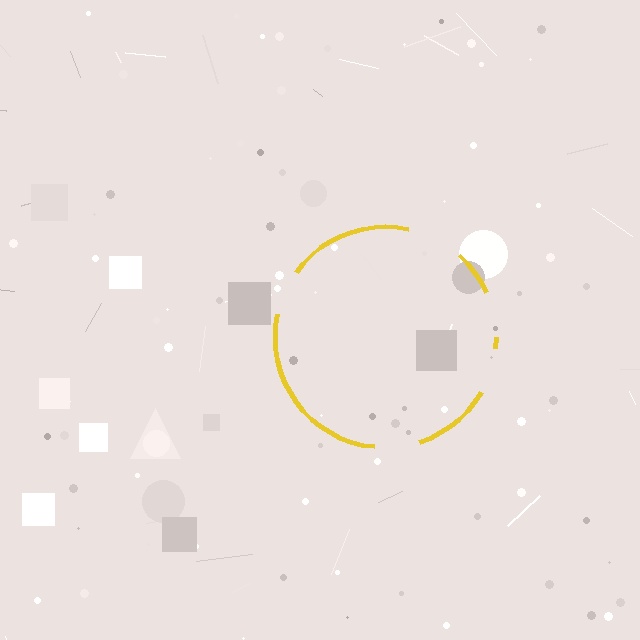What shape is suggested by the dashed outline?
The dashed outline suggests a circle.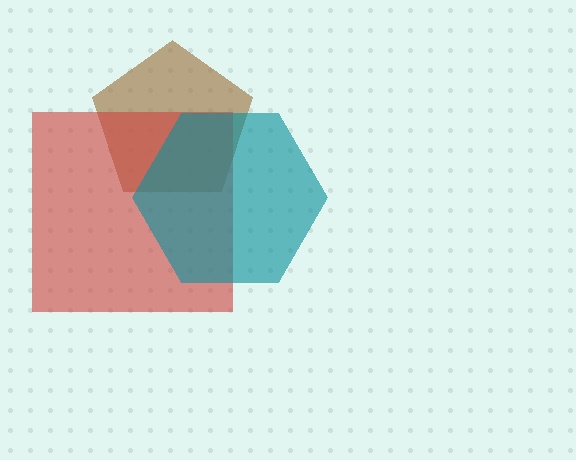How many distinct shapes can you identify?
There are 3 distinct shapes: a brown pentagon, a red square, a teal hexagon.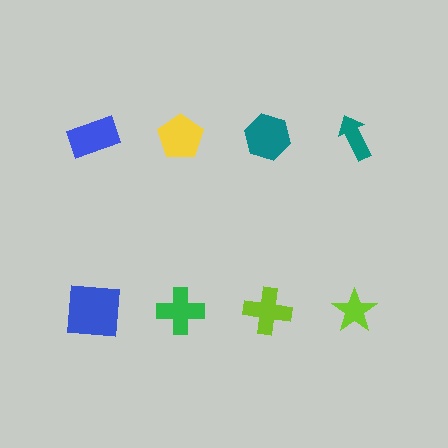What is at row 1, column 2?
A yellow pentagon.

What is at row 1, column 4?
A teal arrow.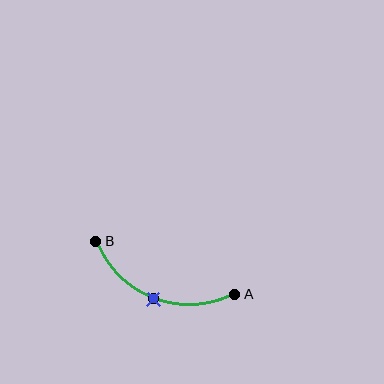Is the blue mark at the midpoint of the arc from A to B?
Yes. The blue mark lies on the arc at equal arc-length from both A and B — it is the arc midpoint.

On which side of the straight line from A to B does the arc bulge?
The arc bulges below the straight line connecting A and B.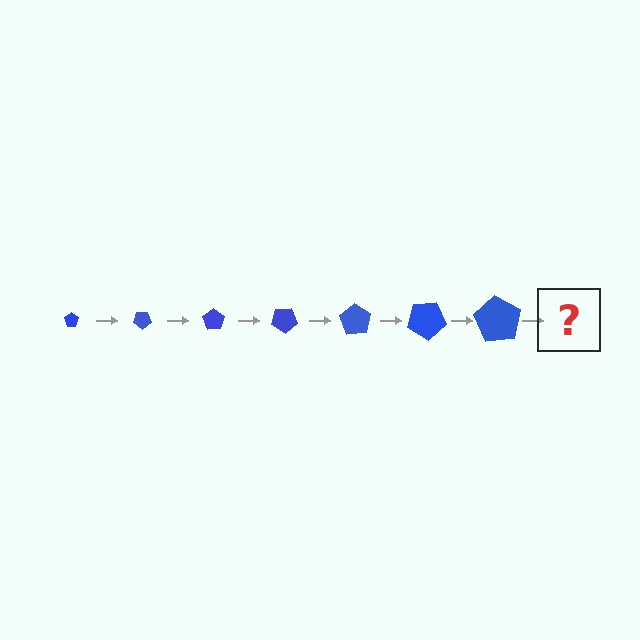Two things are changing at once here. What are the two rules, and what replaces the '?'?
The two rules are that the pentagon grows larger each step and it rotates 35 degrees each step. The '?' should be a pentagon, larger than the previous one and rotated 245 degrees from the start.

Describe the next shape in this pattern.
It should be a pentagon, larger than the previous one and rotated 245 degrees from the start.